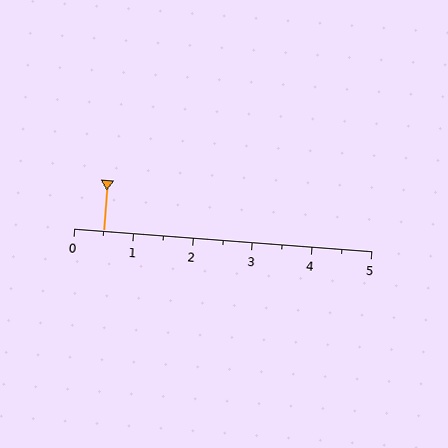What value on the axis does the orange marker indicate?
The marker indicates approximately 0.5.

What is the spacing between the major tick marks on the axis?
The major ticks are spaced 1 apart.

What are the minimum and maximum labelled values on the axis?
The axis runs from 0 to 5.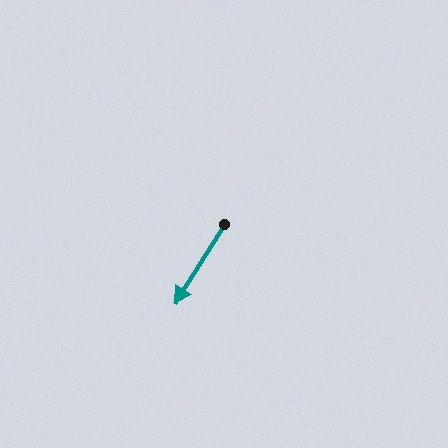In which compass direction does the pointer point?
Southwest.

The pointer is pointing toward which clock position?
Roughly 7 o'clock.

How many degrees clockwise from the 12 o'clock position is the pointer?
Approximately 212 degrees.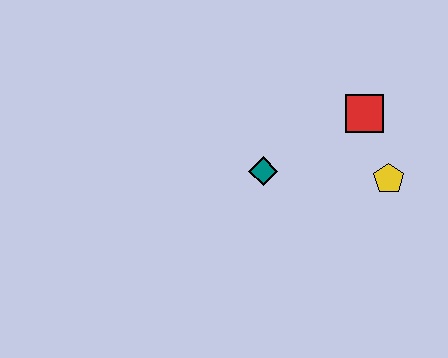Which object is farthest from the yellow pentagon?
The teal diamond is farthest from the yellow pentagon.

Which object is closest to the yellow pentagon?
The red square is closest to the yellow pentagon.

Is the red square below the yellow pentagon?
No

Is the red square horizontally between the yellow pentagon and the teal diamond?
Yes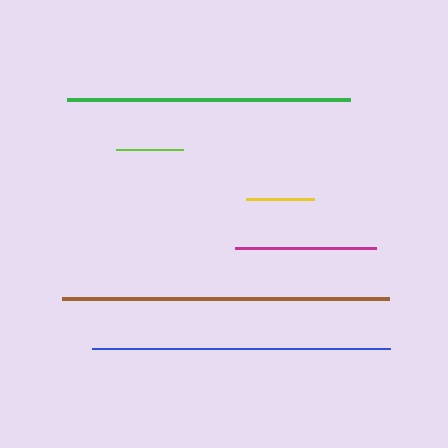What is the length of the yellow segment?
The yellow segment is approximately 68 pixels long.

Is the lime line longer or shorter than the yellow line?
The yellow line is longer than the lime line.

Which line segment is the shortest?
The lime line is the shortest at approximately 67 pixels.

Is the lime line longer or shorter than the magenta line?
The magenta line is longer than the lime line.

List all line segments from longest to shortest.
From longest to shortest: brown, blue, green, magenta, yellow, lime.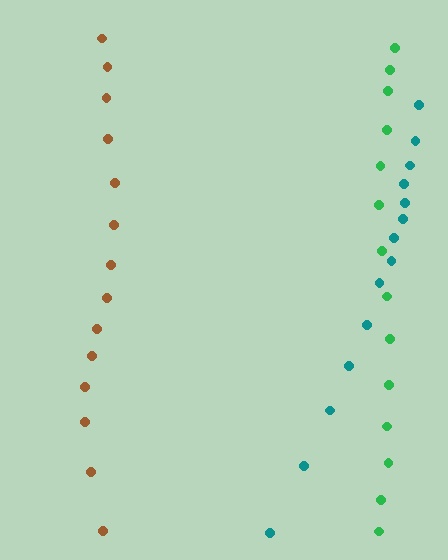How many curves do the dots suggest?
There are 3 distinct paths.